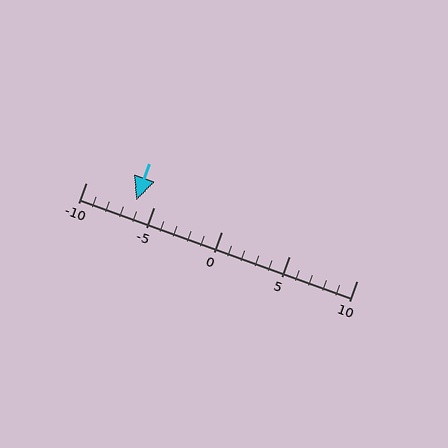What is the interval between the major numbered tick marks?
The major tick marks are spaced 5 units apart.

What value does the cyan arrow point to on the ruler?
The cyan arrow points to approximately -6.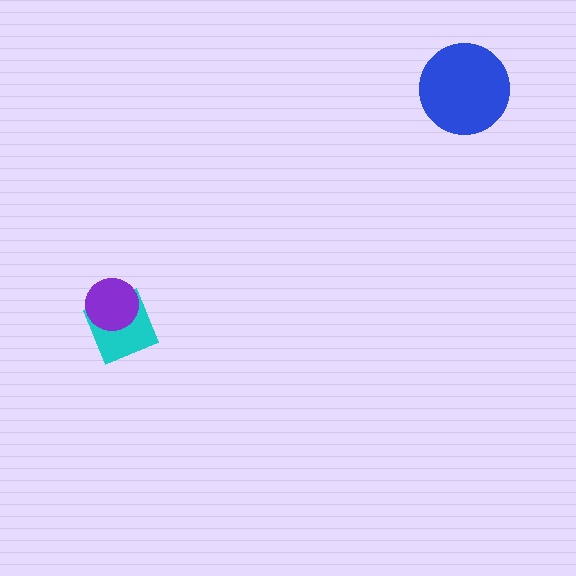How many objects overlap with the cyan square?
1 object overlaps with the cyan square.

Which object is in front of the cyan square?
The purple circle is in front of the cyan square.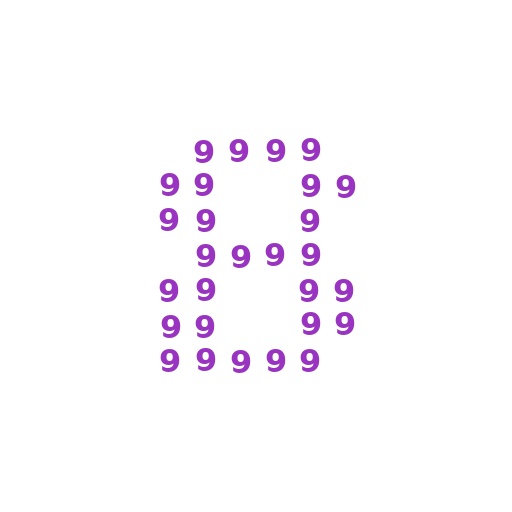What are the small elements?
The small elements are digit 9's.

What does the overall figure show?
The overall figure shows the digit 8.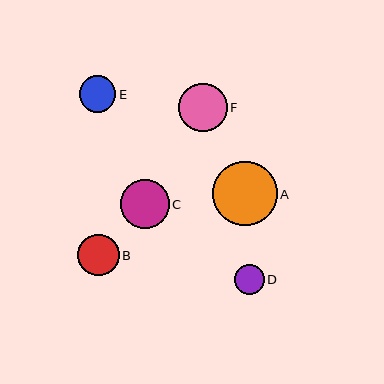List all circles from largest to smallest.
From largest to smallest: A, C, F, B, E, D.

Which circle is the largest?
Circle A is the largest with a size of approximately 64 pixels.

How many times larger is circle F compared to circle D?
Circle F is approximately 1.6 times the size of circle D.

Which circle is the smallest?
Circle D is the smallest with a size of approximately 30 pixels.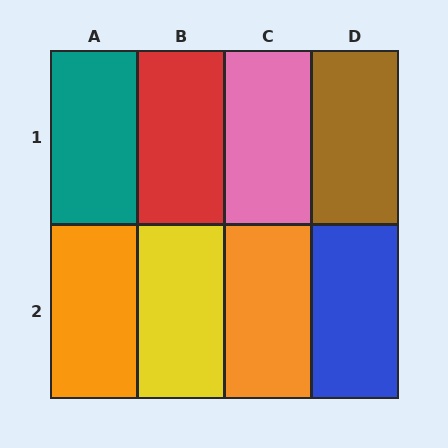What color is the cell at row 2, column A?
Orange.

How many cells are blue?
1 cell is blue.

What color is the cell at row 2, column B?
Yellow.